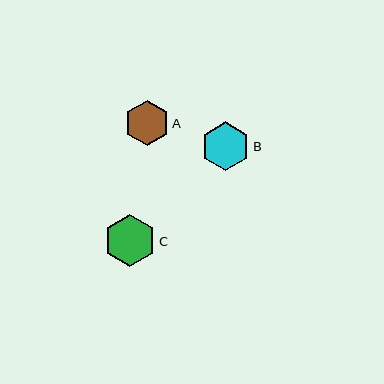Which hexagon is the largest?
Hexagon C is the largest with a size of approximately 53 pixels.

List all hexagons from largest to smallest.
From largest to smallest: C, B, A.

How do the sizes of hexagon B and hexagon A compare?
Hexagon B and hexagon A are approximately the same size.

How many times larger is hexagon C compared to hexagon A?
Hexagon C is approximately 1.2 times the size of hexagon A.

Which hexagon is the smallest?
Hexagon A is the smallest with a size of approximately 45 pixels.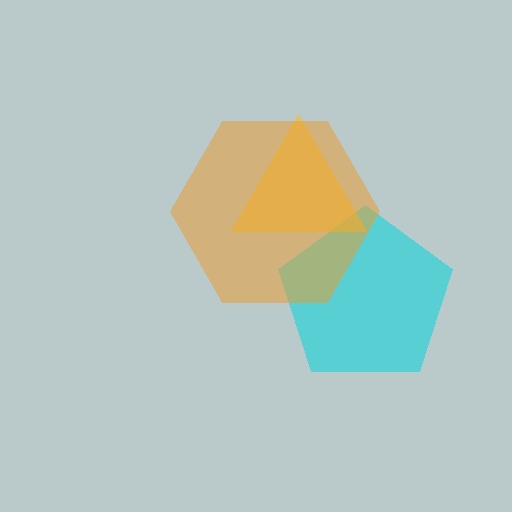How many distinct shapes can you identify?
There are 3 distinct shapes: a cyan pentagon, a yellow triangle, an orange hexagon.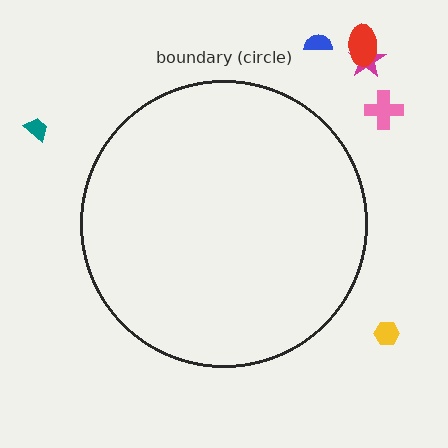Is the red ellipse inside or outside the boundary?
Outside.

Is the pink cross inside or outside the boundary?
Outside.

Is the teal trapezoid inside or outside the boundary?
Outside.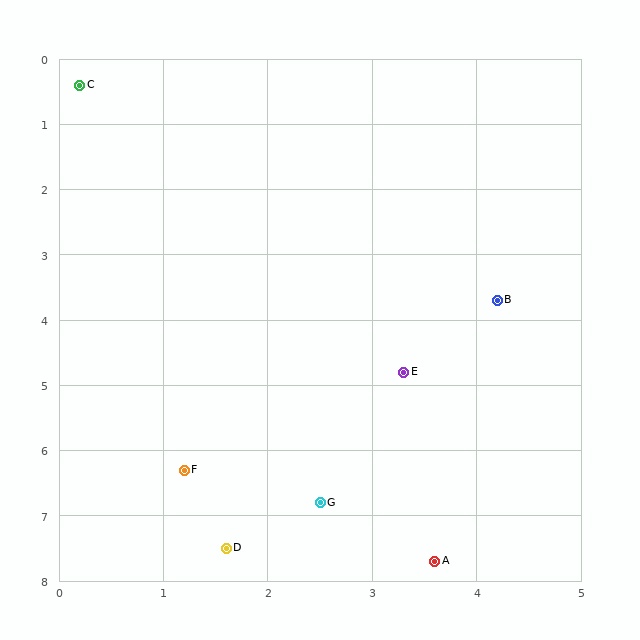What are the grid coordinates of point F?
Point F is at approximately (1.2, 6.3).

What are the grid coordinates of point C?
Point C is at approximately (0.2, 0.4).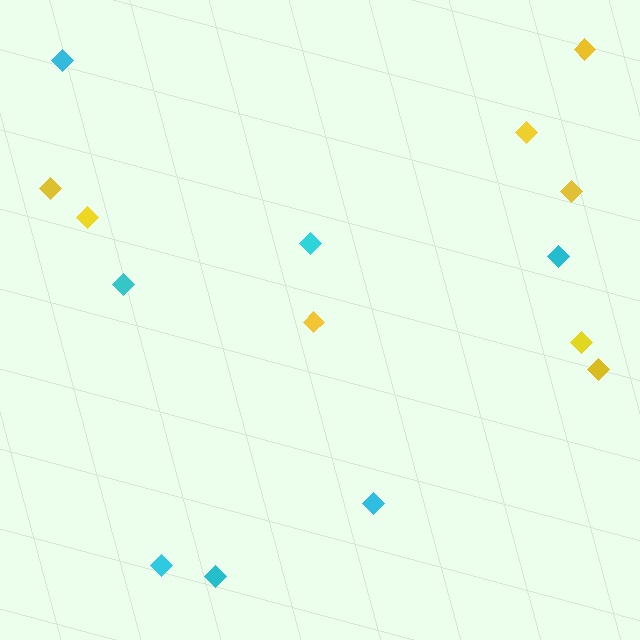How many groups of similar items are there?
There are 2 groups: one group of yellow diamonds (8) and one group of cyan diamonds (7).